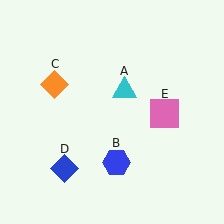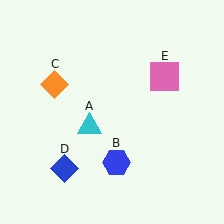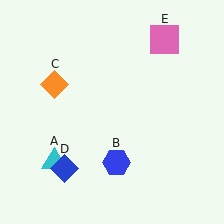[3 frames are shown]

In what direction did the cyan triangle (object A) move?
The cyan triangle (object A) moved down and to the left.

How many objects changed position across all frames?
2 objects changed position: cyan triangle (object A), pink square (object E).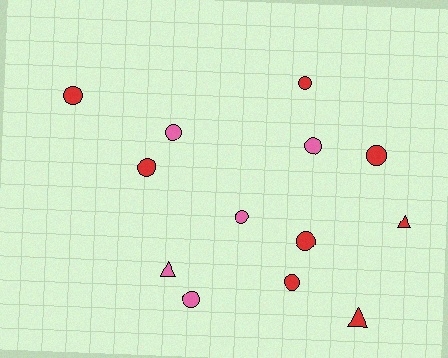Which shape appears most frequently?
Circle, with 10 objects.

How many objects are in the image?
There are 13 objects.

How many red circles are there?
There are 6 red circles.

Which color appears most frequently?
Red, with 8 objects.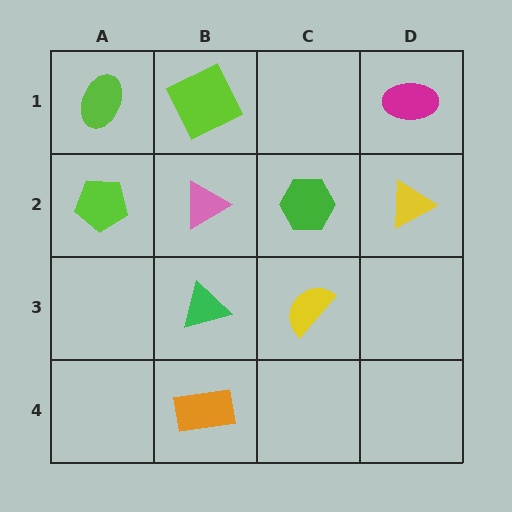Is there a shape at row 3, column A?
No, that cell is empty.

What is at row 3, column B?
A green triangle.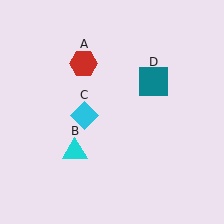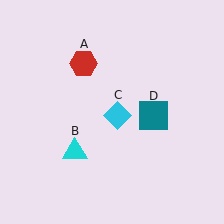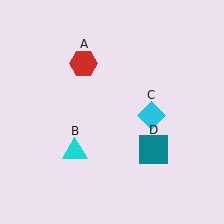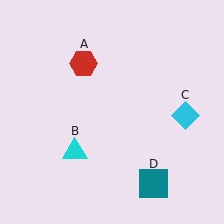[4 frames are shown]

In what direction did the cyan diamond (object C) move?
The cyan diamond (object C) moved right.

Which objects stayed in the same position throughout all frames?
Red hexagon (object A) and cyan triangle (object B) remained stationary.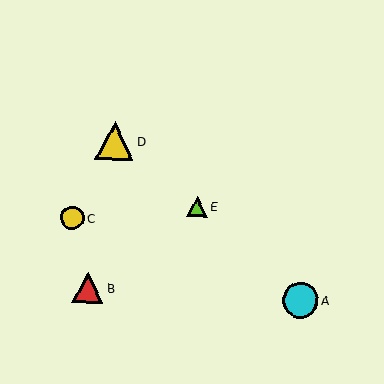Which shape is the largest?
The yellow triangle (labeled D) is the largest.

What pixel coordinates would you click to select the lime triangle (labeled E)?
Click at (197, 206) to select the lime triangle E.